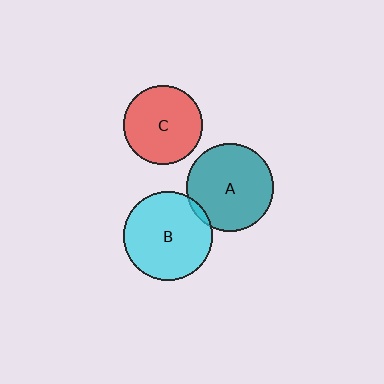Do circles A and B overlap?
Yes.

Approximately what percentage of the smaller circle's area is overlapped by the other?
Approximately 5%.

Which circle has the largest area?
Circle B (cyan).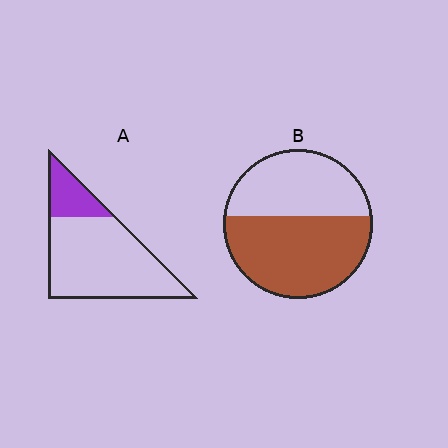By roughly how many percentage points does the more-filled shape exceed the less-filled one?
By roughly 35 percentage points (B over A).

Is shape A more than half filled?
No.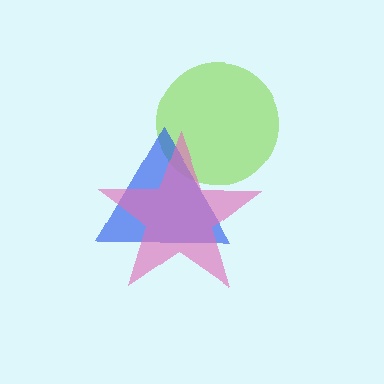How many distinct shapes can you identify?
There are 3 distinct shapes: a lime circle, a blue triangle, a pink star.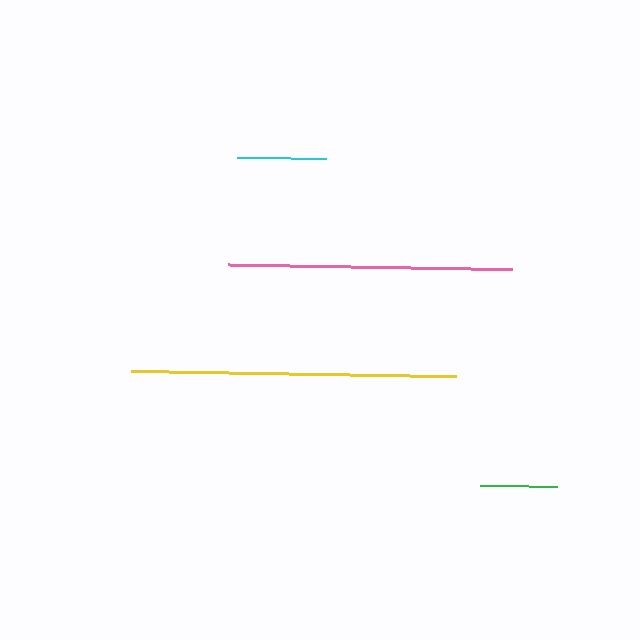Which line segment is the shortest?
The green line is the shortest at approximately 77 pixels.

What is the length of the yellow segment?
The yellow segment is approximately 325 pixels long.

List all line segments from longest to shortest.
From longest to shortest: yellow, pink, cyan, green.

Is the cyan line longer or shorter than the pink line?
The pink line is longer than the cyan line.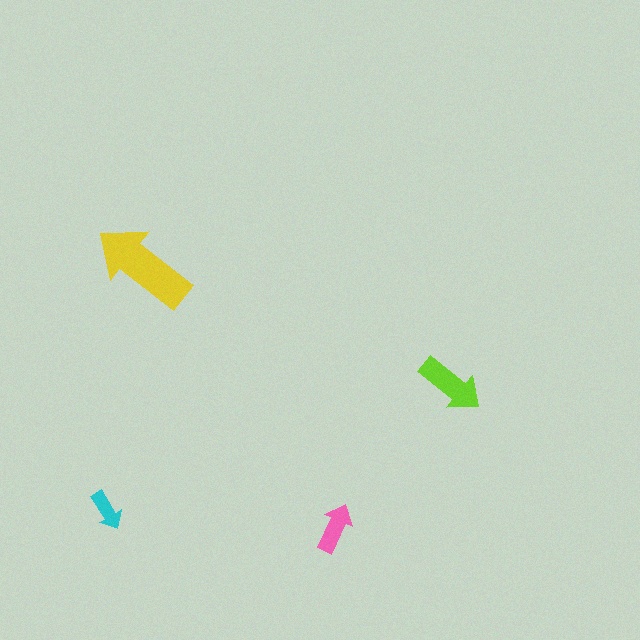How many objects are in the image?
There are 4 objects in the image.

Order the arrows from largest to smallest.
the yellow one, the lime one, the pink one, the cyan one.